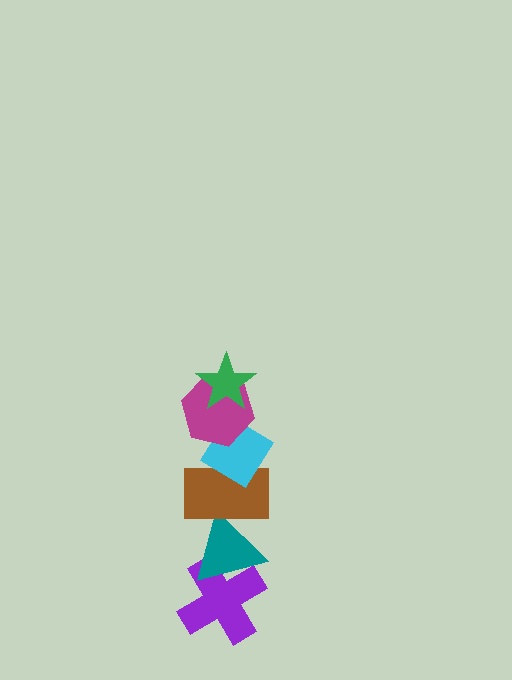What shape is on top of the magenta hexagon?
The green star is on top of the magenta hexagon.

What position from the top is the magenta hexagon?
The magenta hexagon is 2nd from the top.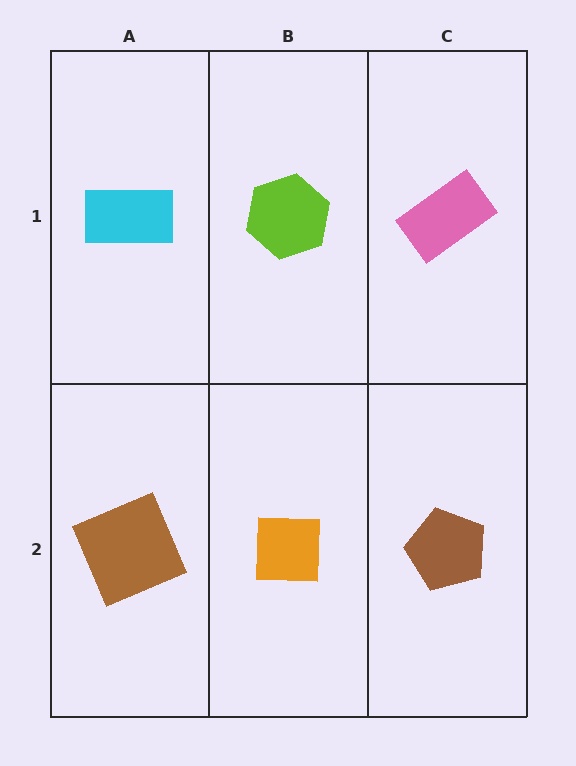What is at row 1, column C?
A pink rectangle.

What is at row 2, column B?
An orange square.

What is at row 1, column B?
A lime hexagon.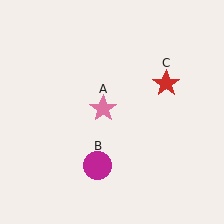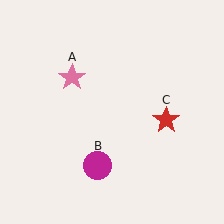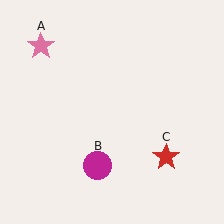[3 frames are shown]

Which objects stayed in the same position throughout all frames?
Magenta circle (object B) remained stationary.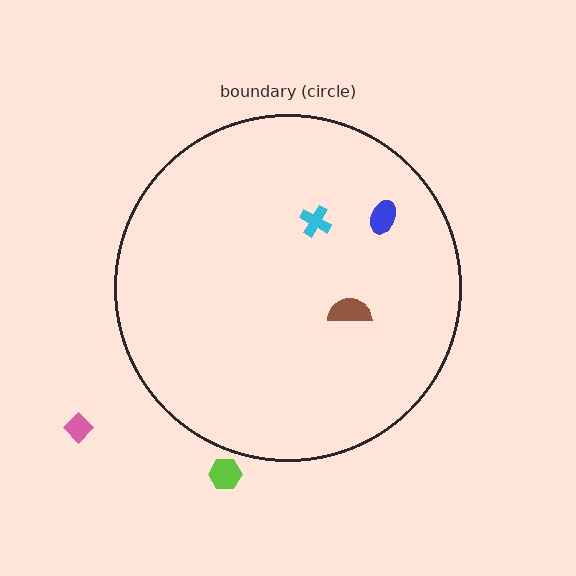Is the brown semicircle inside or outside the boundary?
Inside.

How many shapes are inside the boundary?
3 inside, 2 outside.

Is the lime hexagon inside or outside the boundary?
Outside.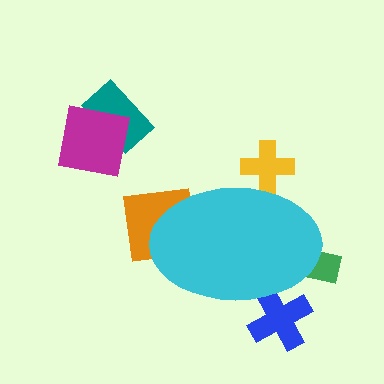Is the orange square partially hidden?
Yes, the orange square is partially hidden behind the cyan ellipse.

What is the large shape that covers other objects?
A cyan ellipse.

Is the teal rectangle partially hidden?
No, the teal rectangle is fully visible.